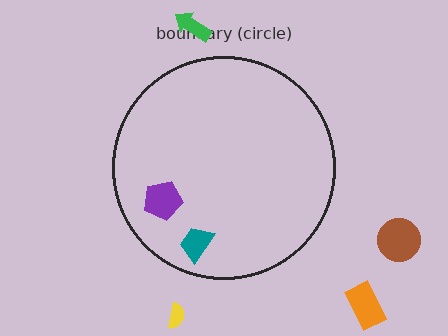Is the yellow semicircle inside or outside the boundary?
Outside.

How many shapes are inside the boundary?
2 inside, 4 outside.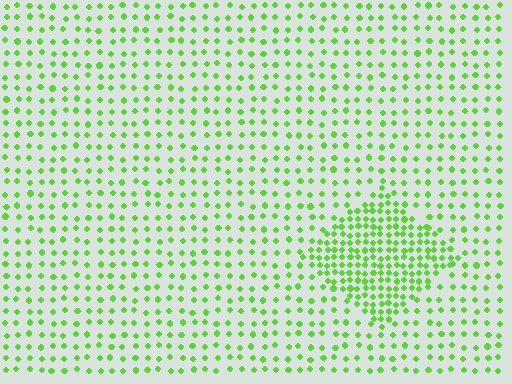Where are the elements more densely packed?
The elements are more densely packed inside the diamond boundary.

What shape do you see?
I see a diamond.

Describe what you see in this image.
The image contains small lime elements arranged at two different densities. A diamond-shaped region is visible where the elements are more densely packed than the surrounding area.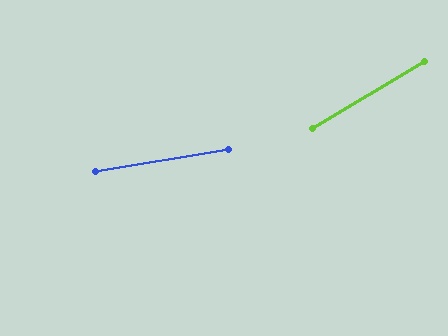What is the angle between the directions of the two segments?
Approximately 21 degrees.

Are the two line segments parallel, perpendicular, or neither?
Neither parallel nor perpendicular — they differ by about 21°.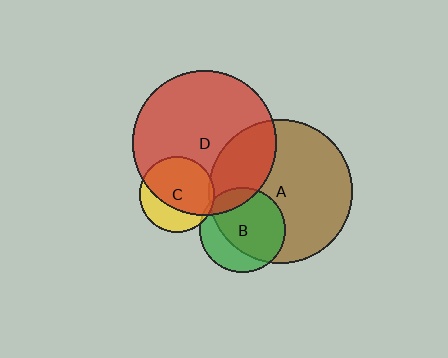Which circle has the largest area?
Circle D (red).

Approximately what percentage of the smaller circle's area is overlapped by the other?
Approximately 70%.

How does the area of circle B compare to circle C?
Approximately 1.3 times.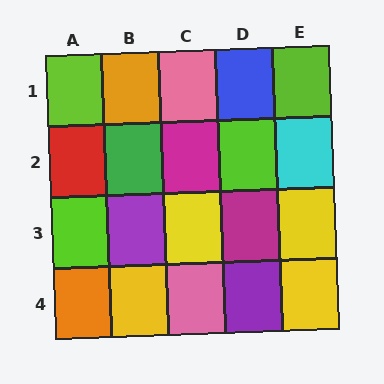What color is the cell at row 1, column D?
Blue.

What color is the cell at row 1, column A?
Lime.